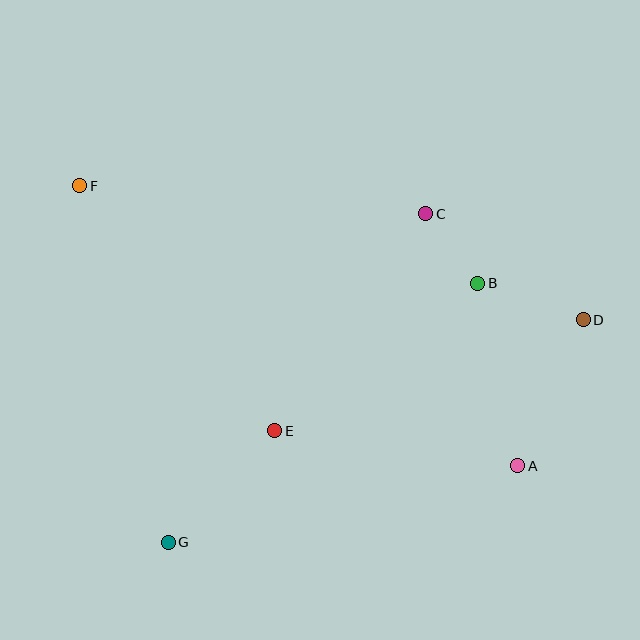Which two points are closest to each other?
Points B and C are closest to each other.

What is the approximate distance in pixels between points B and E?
The distance between B and E is approximately 251 pixels.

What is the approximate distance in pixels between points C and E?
The distance between C and E is approximately 265 pixels.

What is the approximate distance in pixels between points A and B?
The distance between A and B is approximately 187 pixels.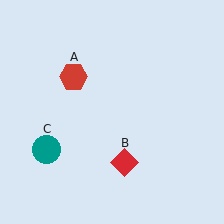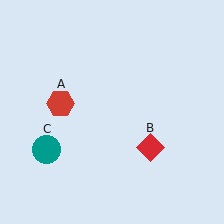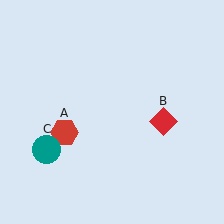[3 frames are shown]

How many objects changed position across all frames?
2 objects changed position: red hexagon (object A), red diamond (object B).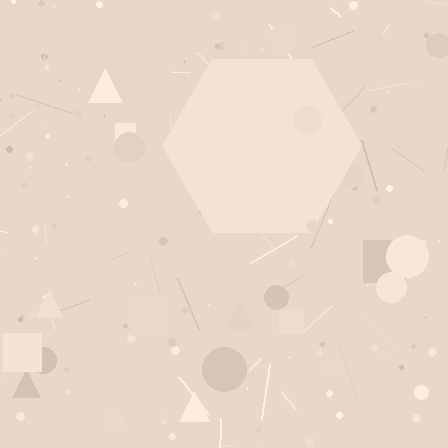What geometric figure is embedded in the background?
A hexagon is embedded in the background.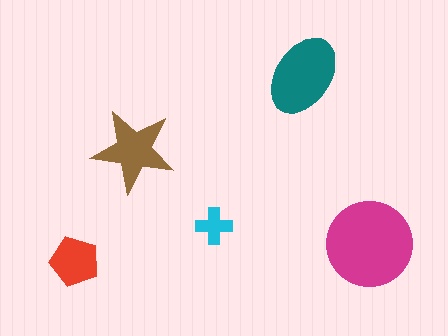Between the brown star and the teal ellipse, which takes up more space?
The teal ellipse.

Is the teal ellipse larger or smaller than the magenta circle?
Smaller.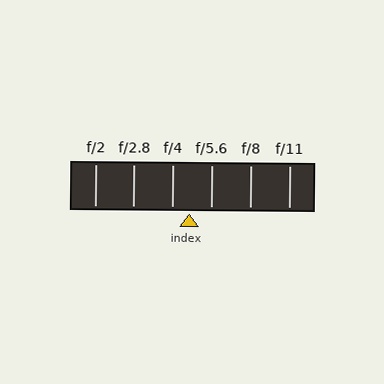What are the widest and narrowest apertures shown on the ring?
The widest aperture shown is f/2 and the narrowest is f/11.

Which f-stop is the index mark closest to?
The index mark is closest to f/4.